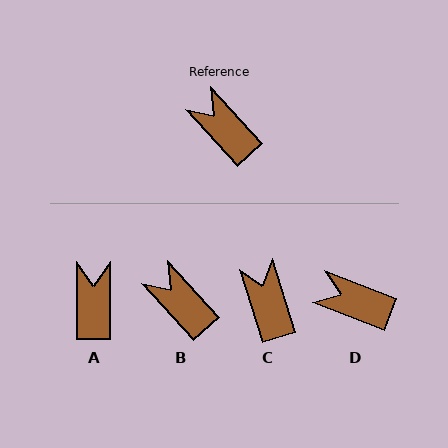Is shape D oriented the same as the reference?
No, it is off by about 26 degrees.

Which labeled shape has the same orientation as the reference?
B.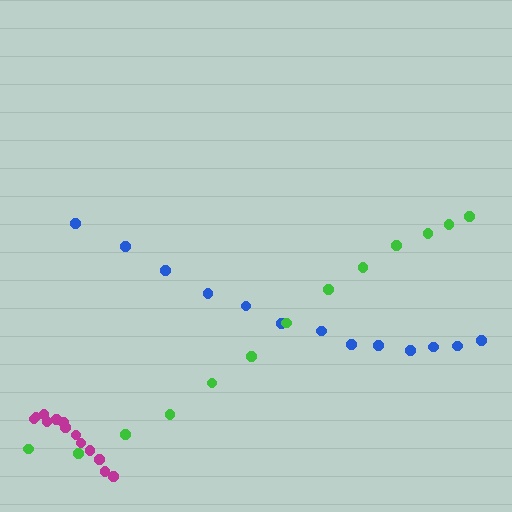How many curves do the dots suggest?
There are 3 distinct paths.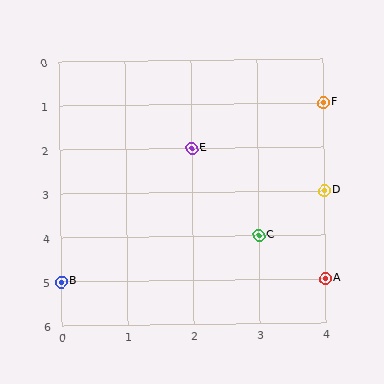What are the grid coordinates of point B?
Point B is at grid coordinates (0, 5).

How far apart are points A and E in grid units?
Points A and E are 2 columns and 3 rows apart (about 3.6 grid units diagonally).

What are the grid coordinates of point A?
Point A is at grid coordinates (4, 5).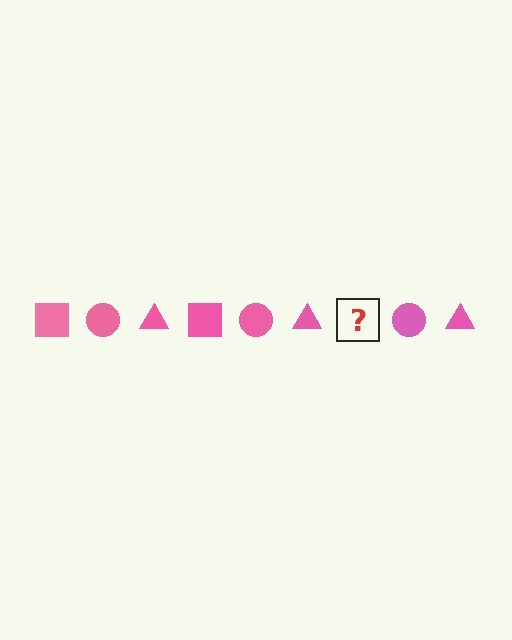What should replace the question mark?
The question mark should be replaced with a pink square.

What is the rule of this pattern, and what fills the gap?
The rule is that the pattern cycles through square, circle, triangle shapes in pink. The gap should be filled with a pink square.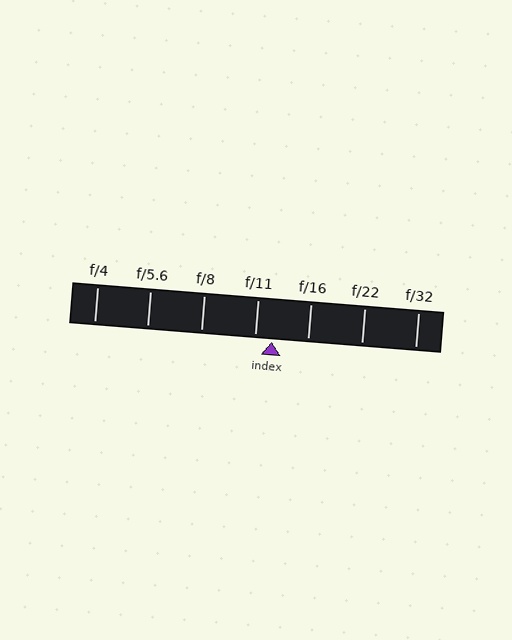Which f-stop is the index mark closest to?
The index mark is closest to f/11.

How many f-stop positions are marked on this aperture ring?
There are 7 f-stop positions marked.